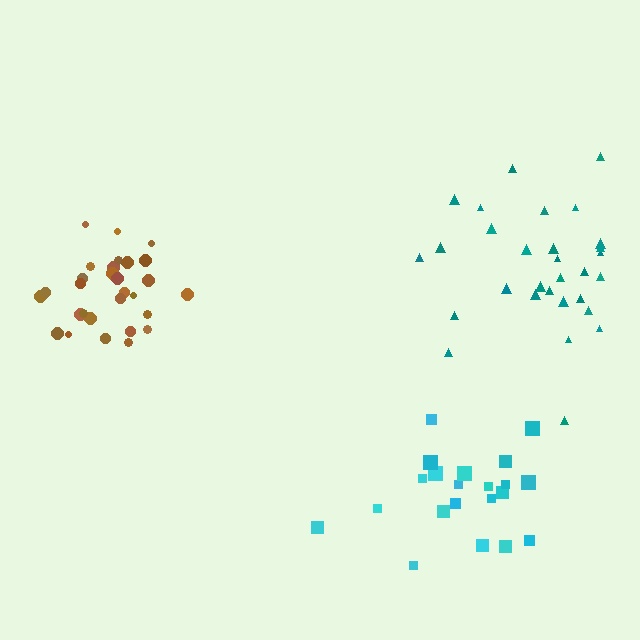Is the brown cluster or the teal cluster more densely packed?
Brown.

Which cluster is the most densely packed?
Brown.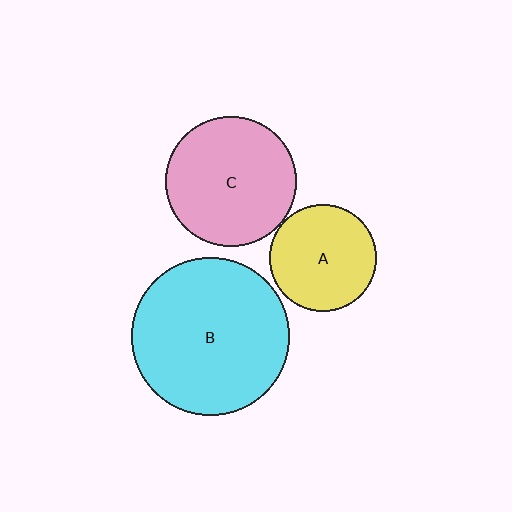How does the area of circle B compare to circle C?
Approximately 1.5 times.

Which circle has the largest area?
Circle B (cyan).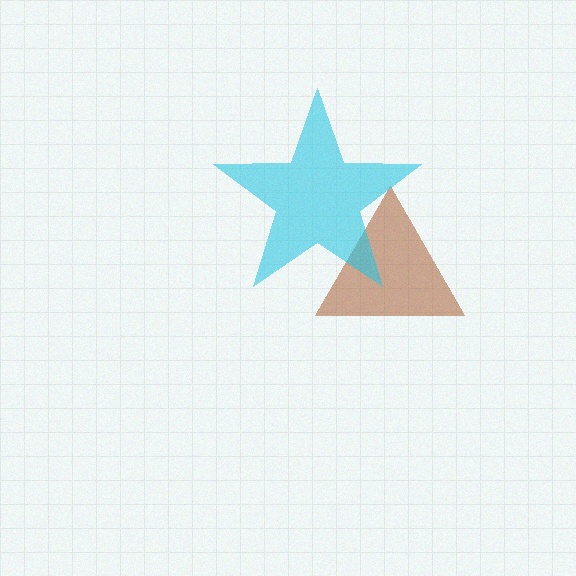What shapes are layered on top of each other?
The layered shapes are: a brown triangle, a cyan star.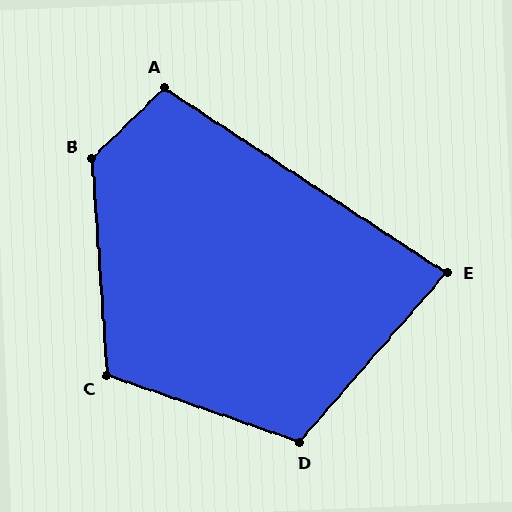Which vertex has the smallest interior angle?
E, at approximately 82 degrees.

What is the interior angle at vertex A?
Approximately 103 degrees (obtuse).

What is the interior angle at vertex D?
Approximately 112 degrees (obtuse).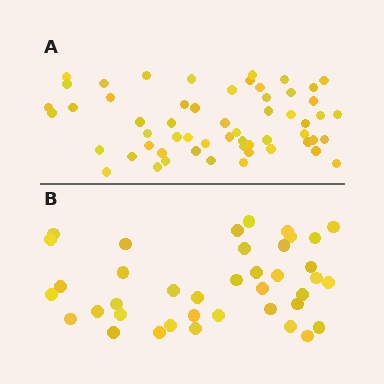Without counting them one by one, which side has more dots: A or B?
Region A (the top region) has more dots.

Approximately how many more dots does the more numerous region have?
Region A has approximately 20 more dots than region B.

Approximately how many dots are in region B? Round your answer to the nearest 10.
About 40 dots. (The exact count is 39, which rounds to 40.)